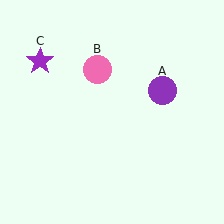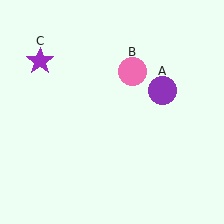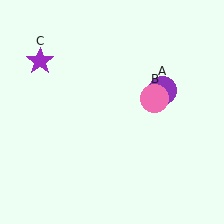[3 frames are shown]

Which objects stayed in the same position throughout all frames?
Purple circle (object A) and purple star (object C) remained stationary.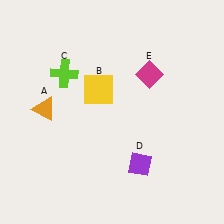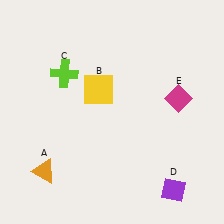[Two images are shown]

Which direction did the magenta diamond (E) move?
The magenta diamond (E) moved right.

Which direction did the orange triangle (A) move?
The orange triangle (A) moved down.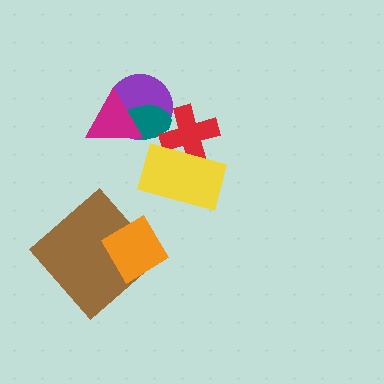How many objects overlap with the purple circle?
2 objects overlap with the purple circle.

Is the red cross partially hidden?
Yes, it is partially covered by another shape.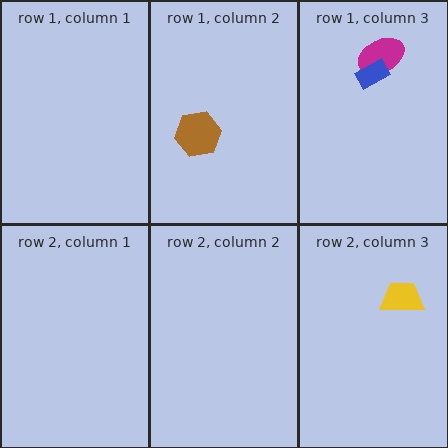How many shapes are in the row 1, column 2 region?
1.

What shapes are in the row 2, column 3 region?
The yellow trapezoid.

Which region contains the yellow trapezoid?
The row 2, column 3 region.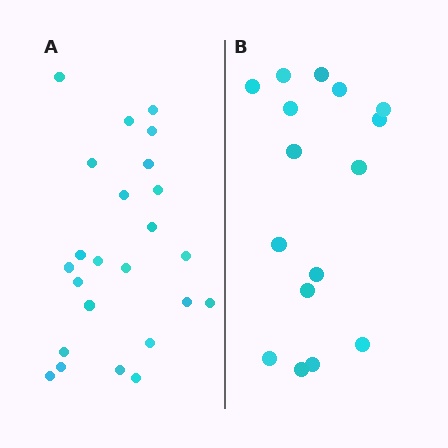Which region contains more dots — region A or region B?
Region A (the left region) has more dots.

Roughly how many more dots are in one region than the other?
Region A has roughly 8 or so more dots than region B.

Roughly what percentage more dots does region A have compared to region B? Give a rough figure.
About 50% more.